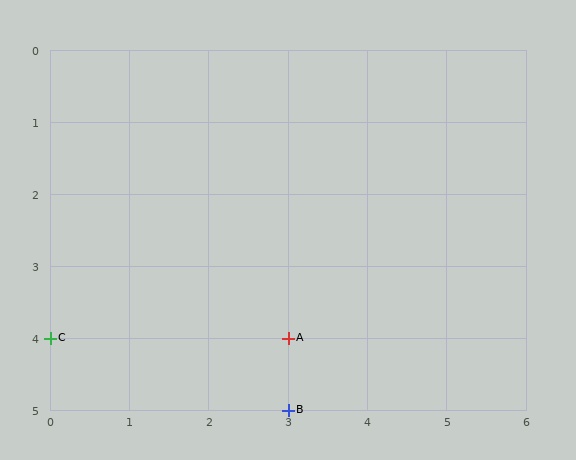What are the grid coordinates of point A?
Point A is at grid coordinates (3, 4).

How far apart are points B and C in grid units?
Points B and C are 3 columns and 1 row apart (about 3.2 grid units diagonally).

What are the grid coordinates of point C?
Point C is at grid coordinates (0, 4).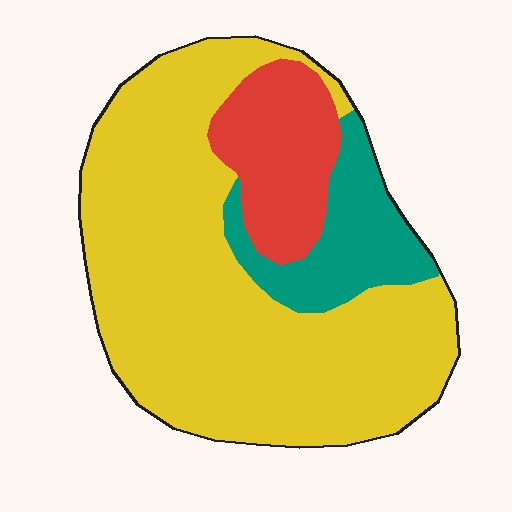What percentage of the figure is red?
Red covers 16% of the figure.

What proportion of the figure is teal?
Teal takes up about one sixth (1/6) of the figure.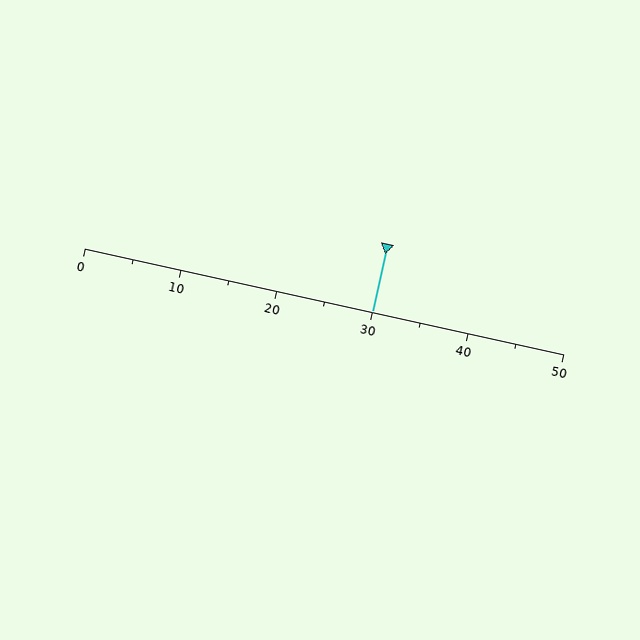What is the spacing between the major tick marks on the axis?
The major ticks are spaced 10 apart.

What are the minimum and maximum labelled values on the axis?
The axis runs from 0 to 50.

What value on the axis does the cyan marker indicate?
The marker indicates approximately 30.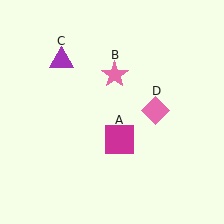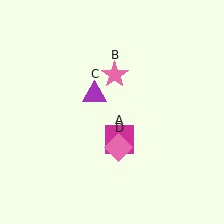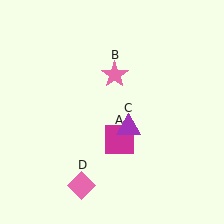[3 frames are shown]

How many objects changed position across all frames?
2 objects changed position: purple triangle (object C), pink diamond (object D).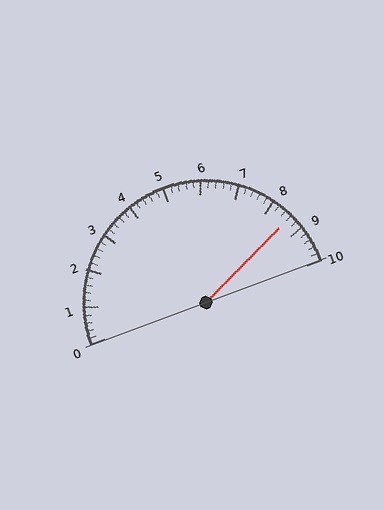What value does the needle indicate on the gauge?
The needle indicates approximately 8.6.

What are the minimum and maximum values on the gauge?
The gauge ranges from 0 to 10.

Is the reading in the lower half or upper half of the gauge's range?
The reading is in the upper half of the range (0 to 10).